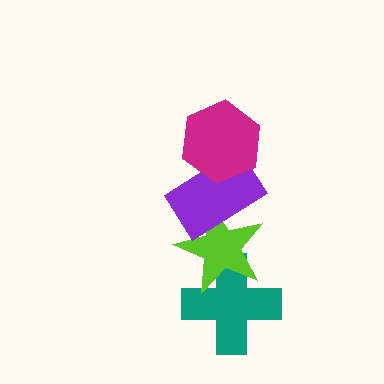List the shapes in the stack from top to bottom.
From top to bottom: the magenta hexagon, the purple rectangle, the lime star, the teal cross.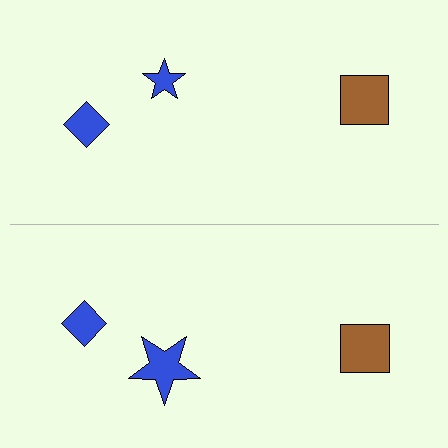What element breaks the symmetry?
The blue star on the bottom side has a different size than its mirror counterpart.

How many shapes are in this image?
There are 6 shapes in this image.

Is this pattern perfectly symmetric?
No, the pattern is not perfectly symmetric. The blue star on the bottom side has a different size than its mirror counterpart.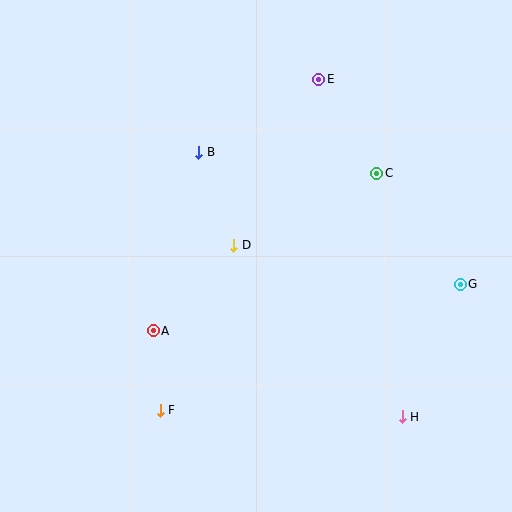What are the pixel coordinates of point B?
Point B is at (199, 152).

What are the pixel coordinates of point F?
Point F is at (160, 410).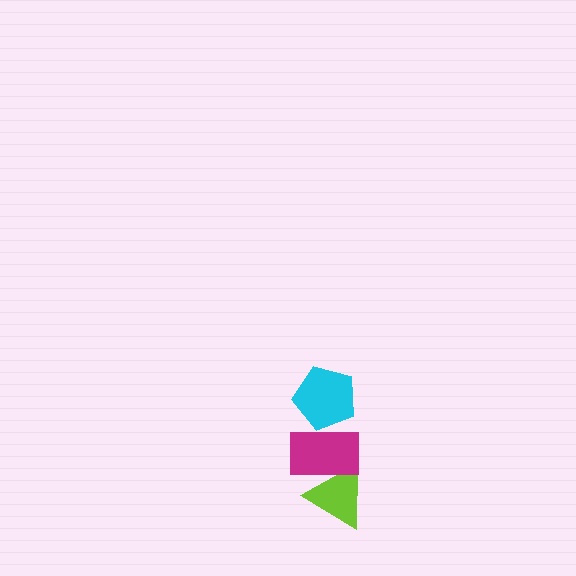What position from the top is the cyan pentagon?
The cyan pentagon is 1st from the top.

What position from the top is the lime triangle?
The lime triangle is 3rd from the top.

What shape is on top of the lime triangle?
The magenta rectangle is on top of the lime triangle.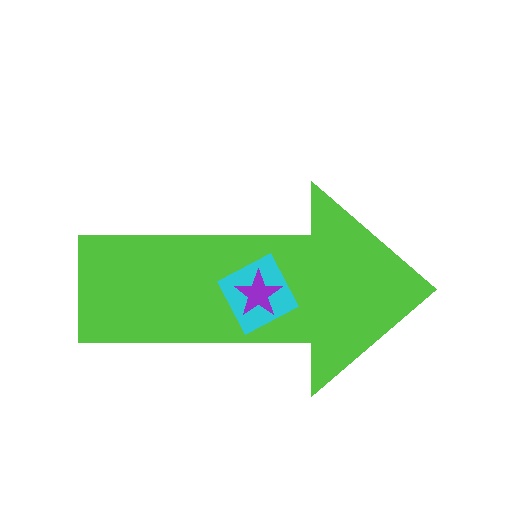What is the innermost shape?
The purple star.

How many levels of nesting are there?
3.